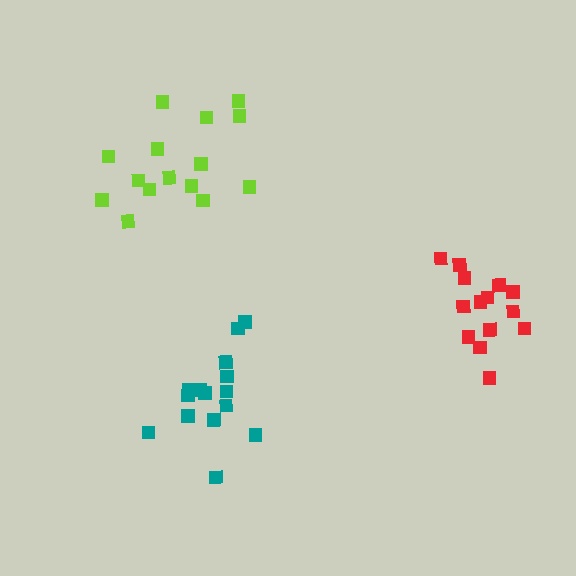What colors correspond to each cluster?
The clusters are colored: teal, red, lime.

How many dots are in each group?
Group 1: 15 dots, Group 2: 14 dots, Group 3: 15 dots (44 total).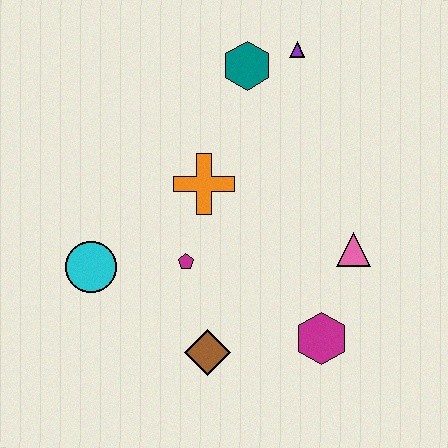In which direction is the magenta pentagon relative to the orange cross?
The magenta pentagon is below the orange cross.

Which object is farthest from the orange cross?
The magenta hexagon is farthest from the orange cross.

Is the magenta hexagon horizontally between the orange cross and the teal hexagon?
No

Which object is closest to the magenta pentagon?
The orange cross is closest to the magenta pentagon.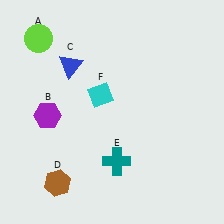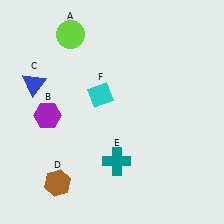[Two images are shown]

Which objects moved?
The objects that moved are: the lime circle (A), the blue triangle (C).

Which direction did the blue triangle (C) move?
The blue triangle (C) moved left.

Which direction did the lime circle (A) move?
The lime circle (A) moved right.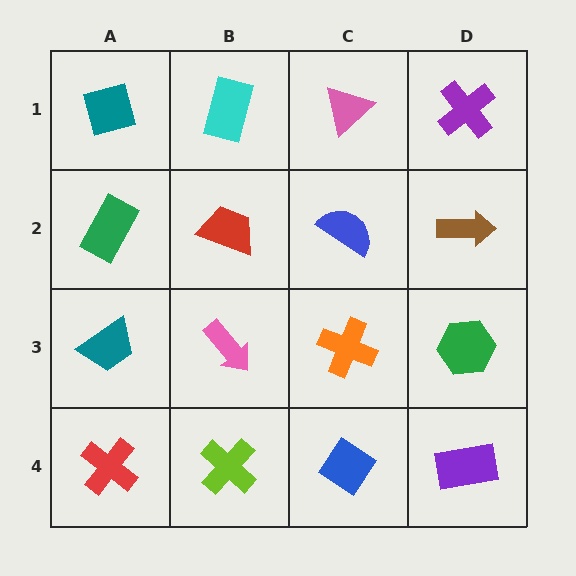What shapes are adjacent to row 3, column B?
A red trapezoid (row 2, column B), a lime cross (row 4, column B), a teal trapezoid (row 3, column A), an orange cross (row 3, column C).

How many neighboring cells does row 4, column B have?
3.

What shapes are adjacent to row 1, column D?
A brown arrow (row 2, column D), a pink triangle (row 1, column C).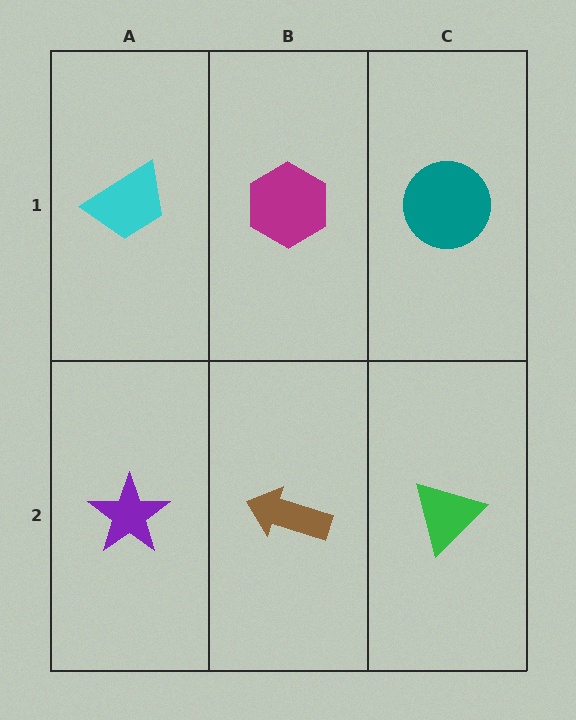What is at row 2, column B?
A brown arrow.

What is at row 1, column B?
A magenta hexagon.